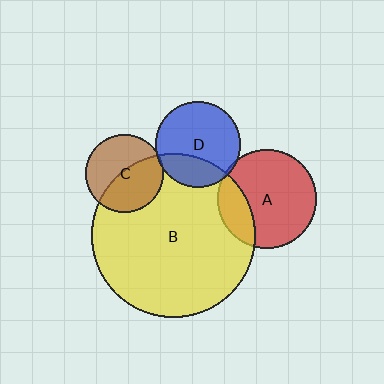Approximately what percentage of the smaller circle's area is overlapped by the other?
Approximately 50%.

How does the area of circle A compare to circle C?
Approximately 1.6 times.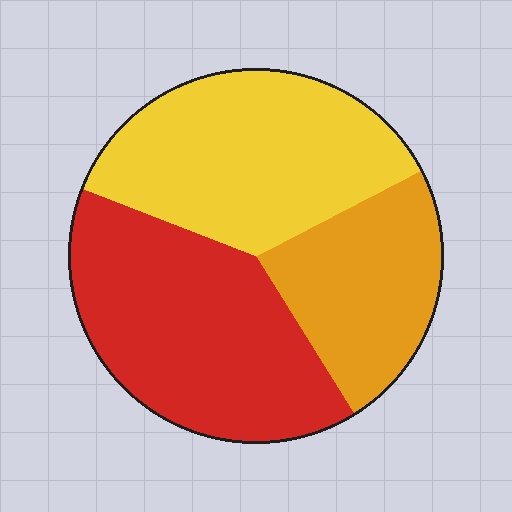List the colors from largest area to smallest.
From largest to smallest: red, yellow, orange.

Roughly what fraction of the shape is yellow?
Yellow takes up between a third and a half of the shape.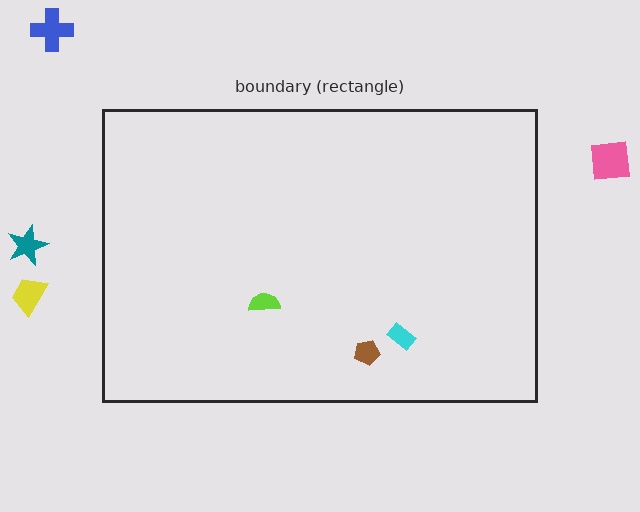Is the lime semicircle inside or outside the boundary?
Inside.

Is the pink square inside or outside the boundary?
Outside.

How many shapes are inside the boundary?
3 inside, 4 outside.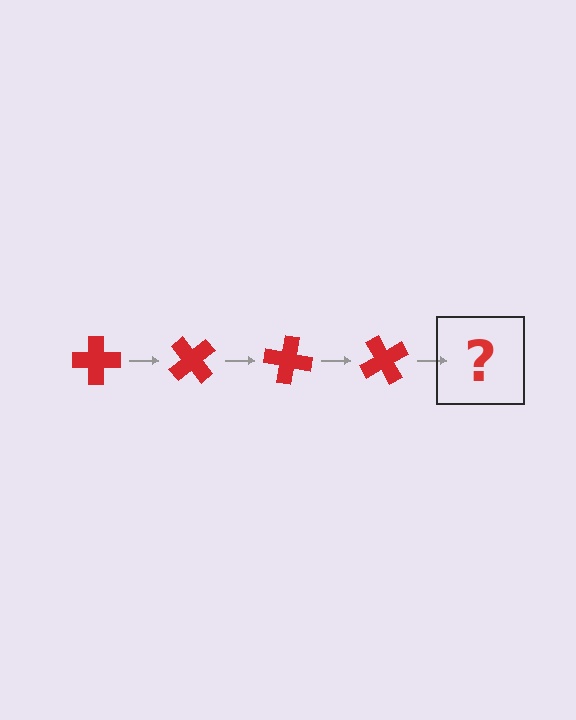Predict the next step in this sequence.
The next step is a red cross rotated 200 degrees.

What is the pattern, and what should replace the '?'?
The pattern is that the cross rotates 50 degrees each step. The '?' should be a red cross rotated 200 degrees.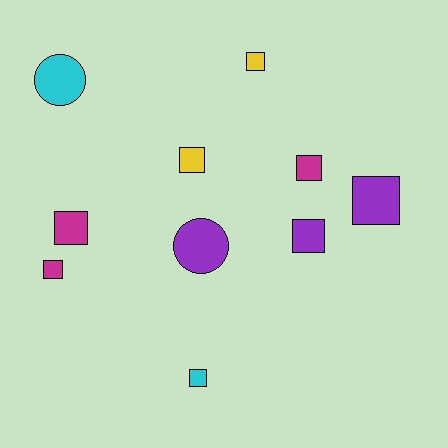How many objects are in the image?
There are 10 objects.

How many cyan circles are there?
There is 1 cyan circle.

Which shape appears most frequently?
Square, with 8 objects.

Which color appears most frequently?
Purple, with 3 objects.